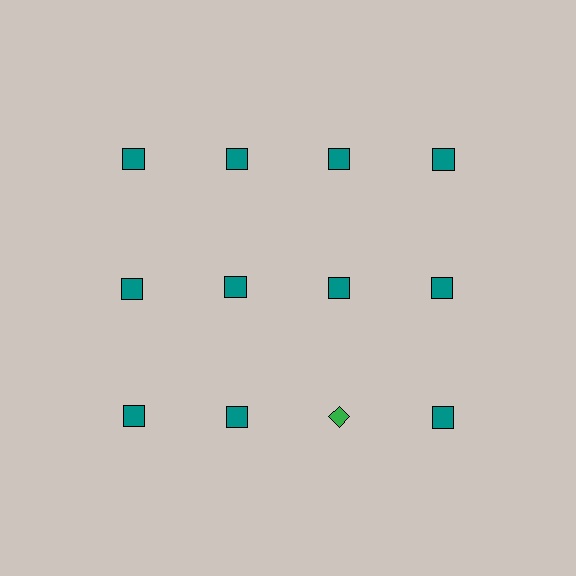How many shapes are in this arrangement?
There are 12 shapes arranged in a grid pattern.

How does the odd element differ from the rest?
It differs in both color (green instead of teal) and shape (diamond instead of square).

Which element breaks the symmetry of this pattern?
The green diamond in the third row, center column breaks the symmetry. All other shapes are teal squares.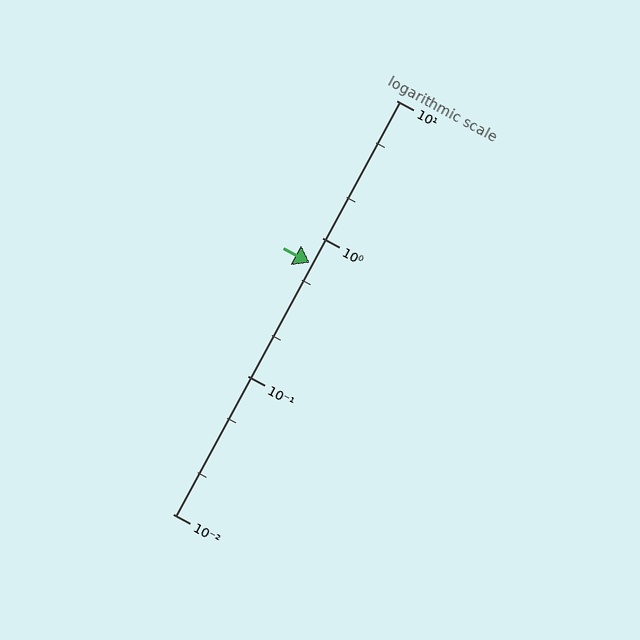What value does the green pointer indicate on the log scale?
The pointer indicates approximately 0.66.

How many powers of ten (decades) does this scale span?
The scale spans 3 decades, from 0.01 to 10.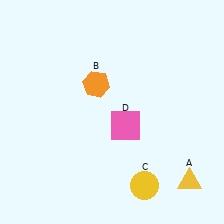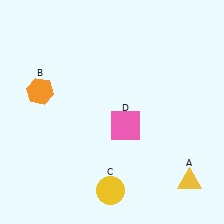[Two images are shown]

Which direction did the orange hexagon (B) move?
The orange hexagon (B) moved left.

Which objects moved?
The objects that moved are: the orange hexagon (B), the yellow circle (C).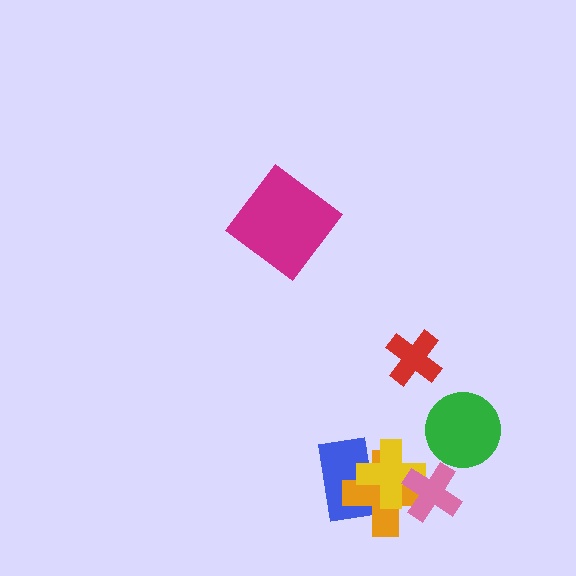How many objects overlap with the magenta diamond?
0 objects overlap with the magenta diamond.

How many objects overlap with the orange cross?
3 objects overlap with the orange cross.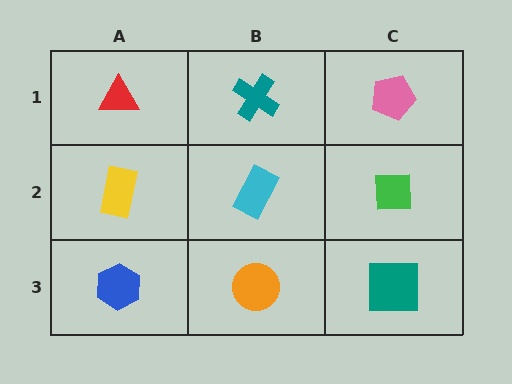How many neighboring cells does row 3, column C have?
2.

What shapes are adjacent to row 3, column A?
A yellow rectangle (row 2, column A), an orange circle (row 3, column B).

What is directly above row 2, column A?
A red triangle.